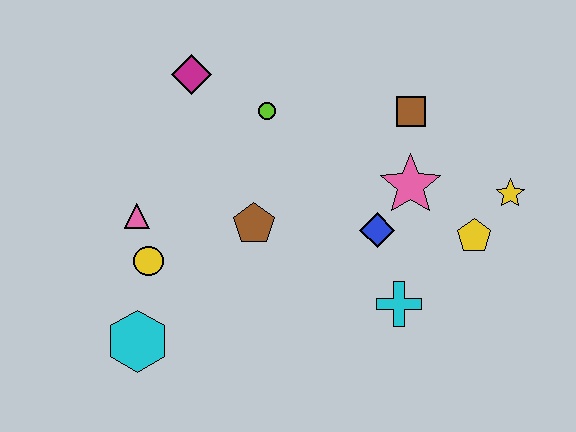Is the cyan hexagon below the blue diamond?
Yes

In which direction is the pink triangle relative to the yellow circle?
The pink triangle is above the yellow circle.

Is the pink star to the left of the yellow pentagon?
Yes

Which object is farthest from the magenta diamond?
The yellow star is farthest from the magenta diamond.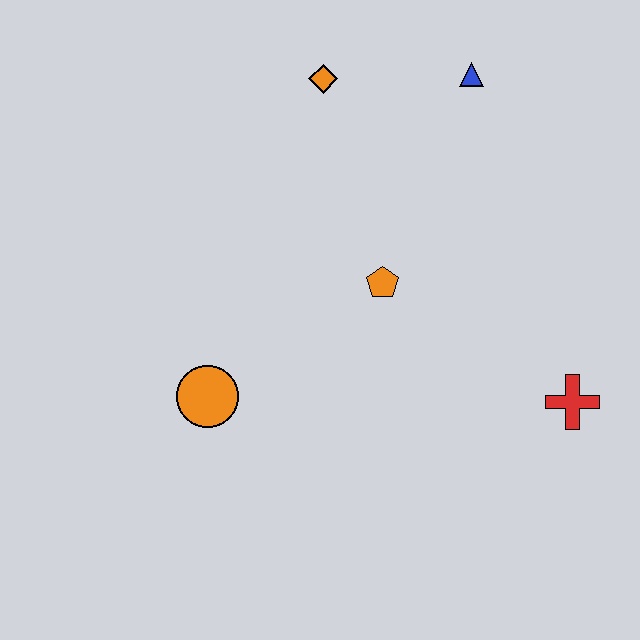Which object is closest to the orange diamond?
The blue triangle is closest to the orange diamond.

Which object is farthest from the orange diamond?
The red cross is farthest from the orange diamond.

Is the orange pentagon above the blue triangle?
No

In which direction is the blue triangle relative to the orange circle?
The blue triangle is above the orange circle.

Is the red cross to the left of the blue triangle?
No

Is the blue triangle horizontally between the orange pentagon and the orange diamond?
No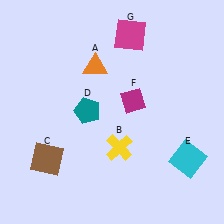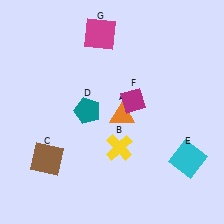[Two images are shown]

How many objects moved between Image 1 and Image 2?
2 objects moved between the two images.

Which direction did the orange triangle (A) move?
The orange triangle (A) moved down.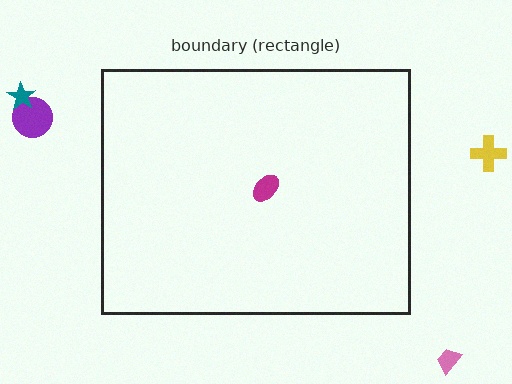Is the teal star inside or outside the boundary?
Outside.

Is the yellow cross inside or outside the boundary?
Outside.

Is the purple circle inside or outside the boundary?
Outside.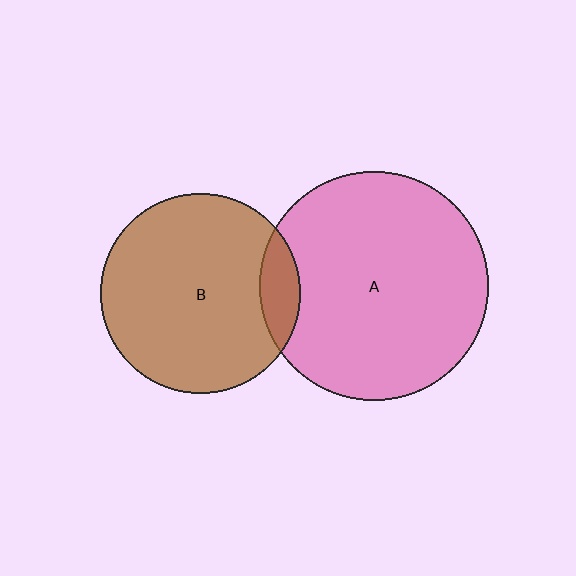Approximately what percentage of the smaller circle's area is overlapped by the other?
Approximately 10%.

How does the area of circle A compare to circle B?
Approximately 1.3 times.